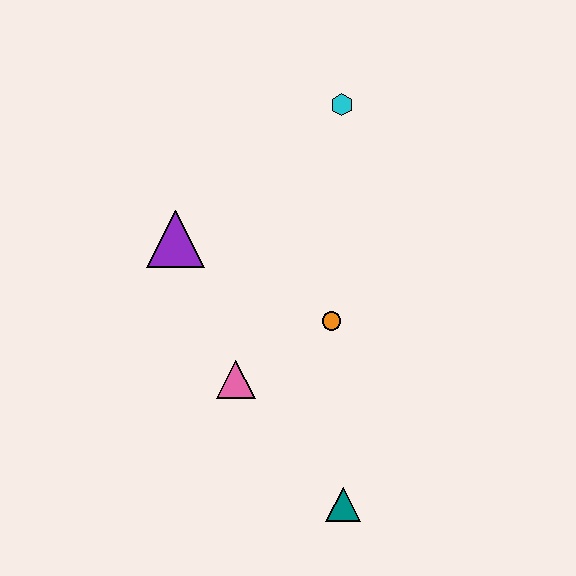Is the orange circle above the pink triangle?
Yes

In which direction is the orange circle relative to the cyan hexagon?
The orange circle is below the cyan hexagon.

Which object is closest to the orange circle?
The pink triangle is closest to the orange circle.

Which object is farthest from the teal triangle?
The cyan hexagon is farthest from the teal triangle.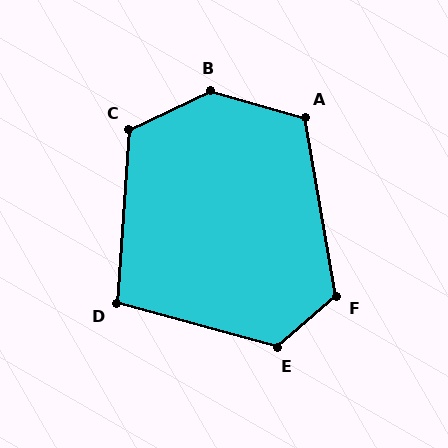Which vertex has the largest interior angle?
B, at approximately 139 degrees.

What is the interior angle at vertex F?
Approximately 120 degrees (obtuse).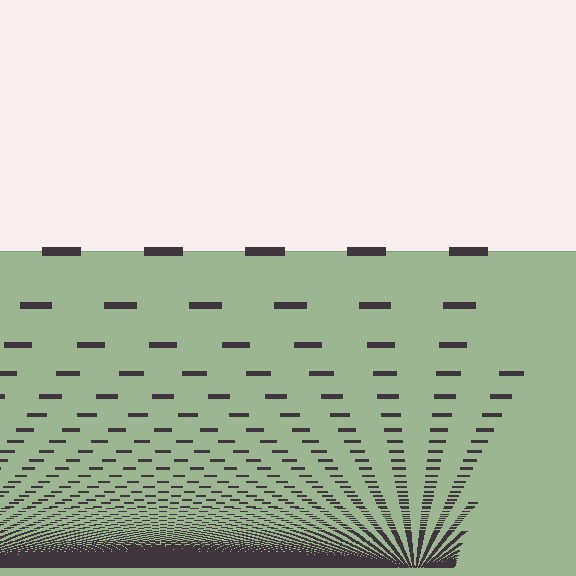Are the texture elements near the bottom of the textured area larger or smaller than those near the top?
Smaller. The gradient is inverted — elements near the bottom are smaller and denser.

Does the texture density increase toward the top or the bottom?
Density increases toward the bottom.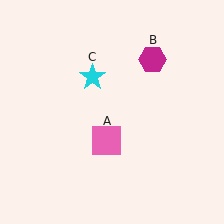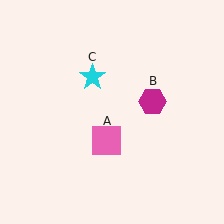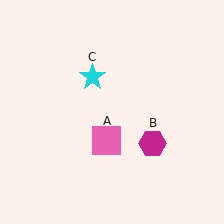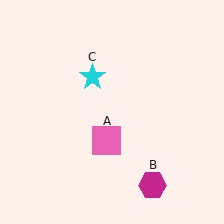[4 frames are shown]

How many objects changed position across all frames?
1 object changed position: magenta hexagon (object B).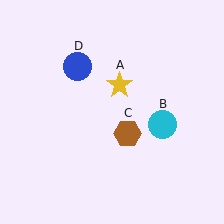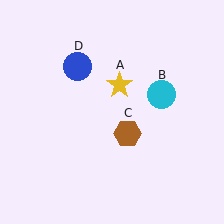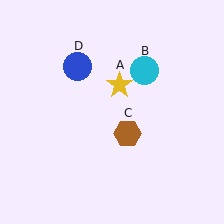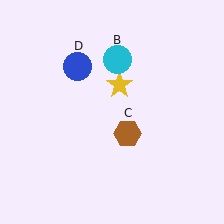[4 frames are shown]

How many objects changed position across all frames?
1 object changed position: cyan circle (object B).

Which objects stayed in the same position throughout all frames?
Yellow star (object A) and brown hexagon (object C) and blue circle (object D) remained stationary.